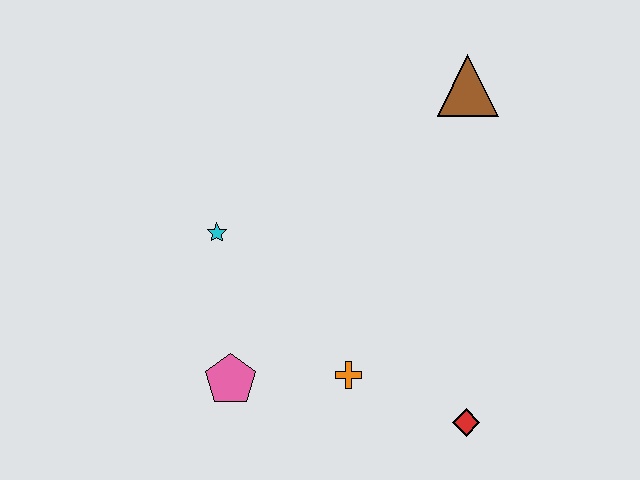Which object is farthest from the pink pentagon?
The brown triangle is farthest from the pink pentagon.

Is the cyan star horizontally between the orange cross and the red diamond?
No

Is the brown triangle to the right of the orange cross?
Yes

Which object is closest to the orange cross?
The pink pentagon is closest to the orange cross.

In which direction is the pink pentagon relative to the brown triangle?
The pink pentagon is below the brown triangle.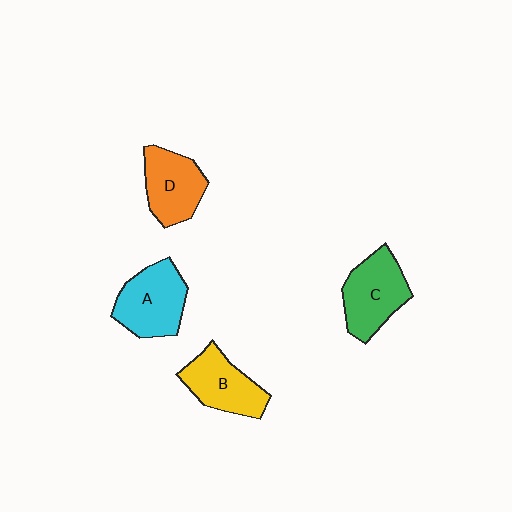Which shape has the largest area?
Shape A (cyan).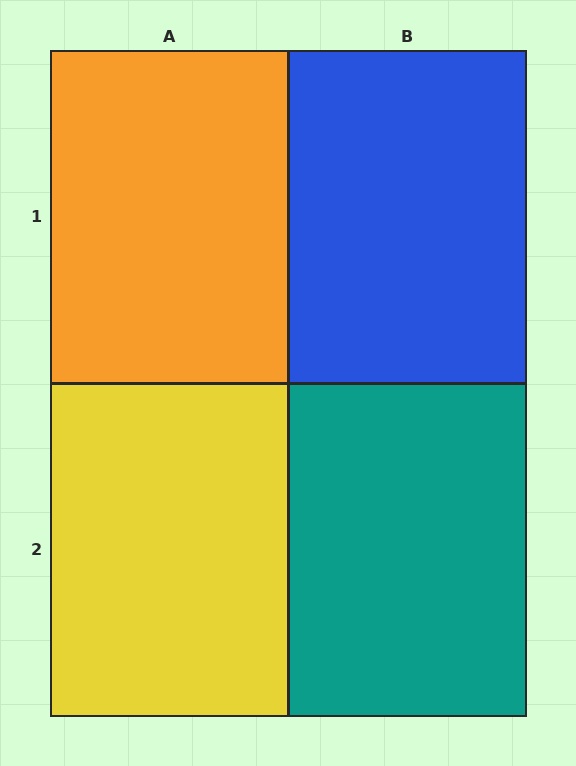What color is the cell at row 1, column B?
Blue.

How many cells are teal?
1 cell is teal.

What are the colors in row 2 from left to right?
Yellow, teal.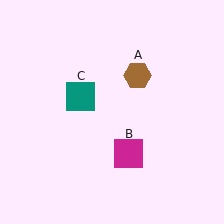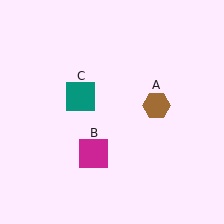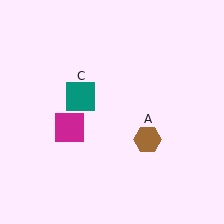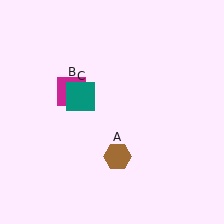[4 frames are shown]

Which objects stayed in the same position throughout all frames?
Teal square (object C) remained stationary.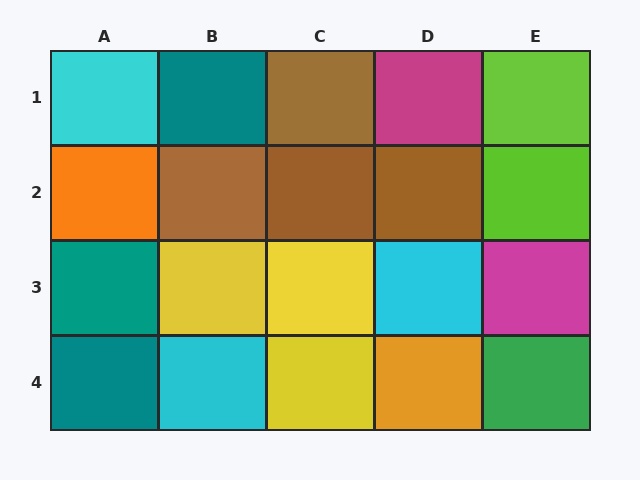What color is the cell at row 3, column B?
Yellow.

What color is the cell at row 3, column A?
Teal.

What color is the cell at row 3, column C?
Yellow.